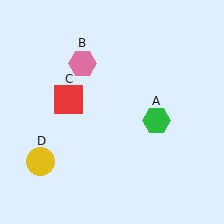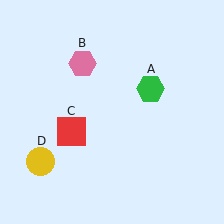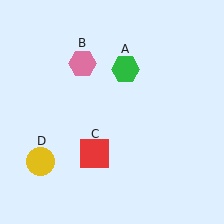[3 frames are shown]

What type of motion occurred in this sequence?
The green hexagon (object A), red square (object C) rotated counterclockwise around the center of the scene.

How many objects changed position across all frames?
2 objects changed position: green hexagon (object A), red square (object C).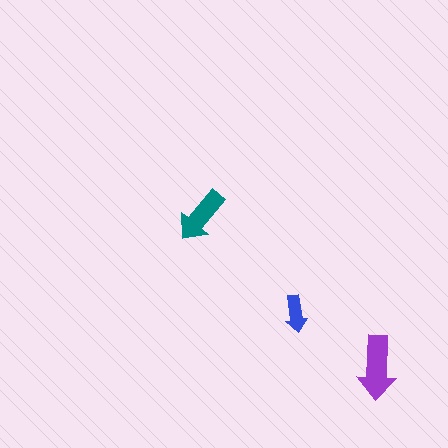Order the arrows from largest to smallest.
the purple one, the teal one, the blue one.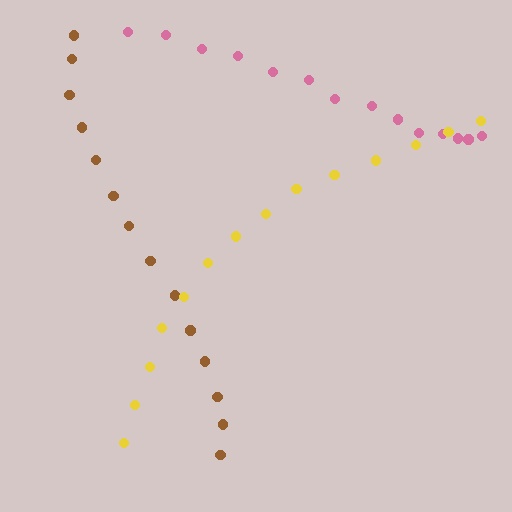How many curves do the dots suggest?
There are 3 distinct paths.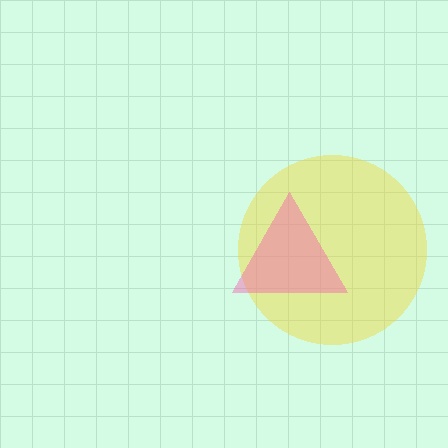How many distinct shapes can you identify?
There are 2 distinct shapes: a yellow circle, a pink triangle.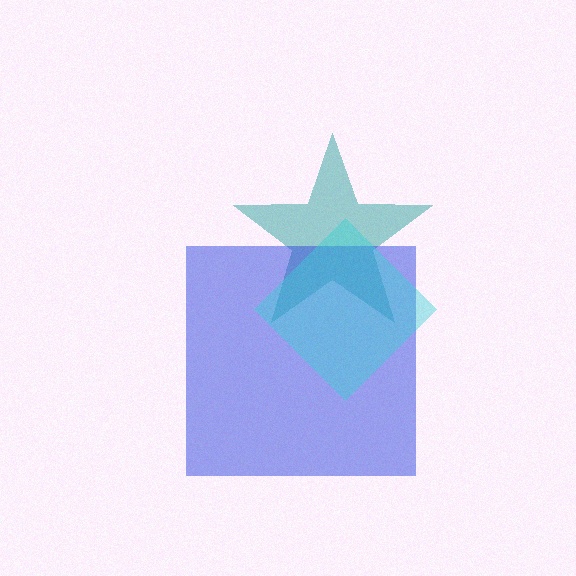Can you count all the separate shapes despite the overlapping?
Yes, there are 3 separate shapes.